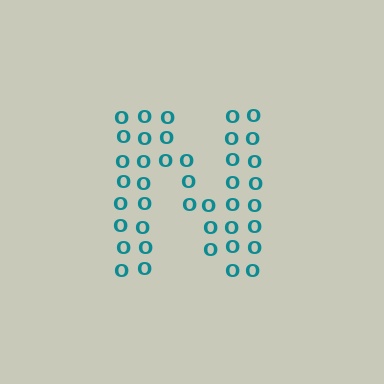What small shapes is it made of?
It is made of small letter O's.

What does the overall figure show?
The overall figure shows the letter N.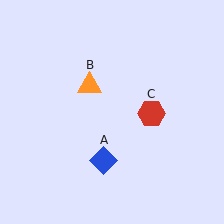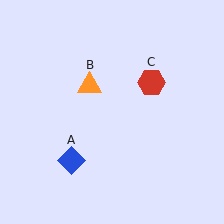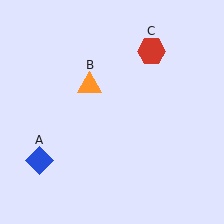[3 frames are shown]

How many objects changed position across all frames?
2 objects changed position: blue diamond (object A), red hexagon (object C).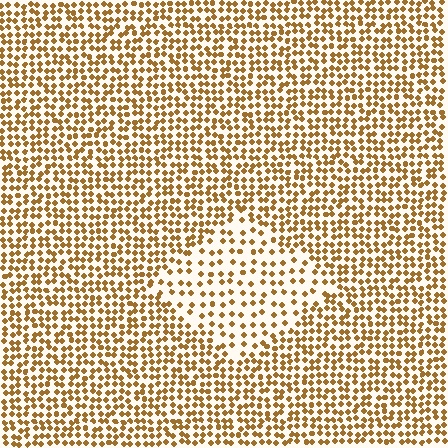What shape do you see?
I see a diamond.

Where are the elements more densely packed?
The elements are more densely packed outside the diamond boundary.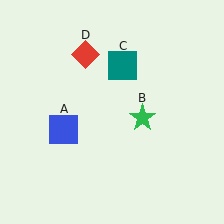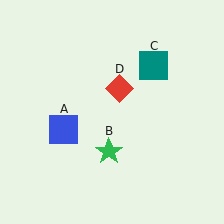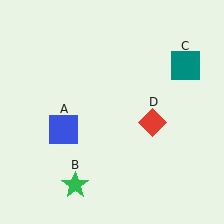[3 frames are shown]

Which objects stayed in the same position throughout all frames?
Blue square (object A) remained stationary.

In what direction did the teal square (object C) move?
The teal square (object C) moved right.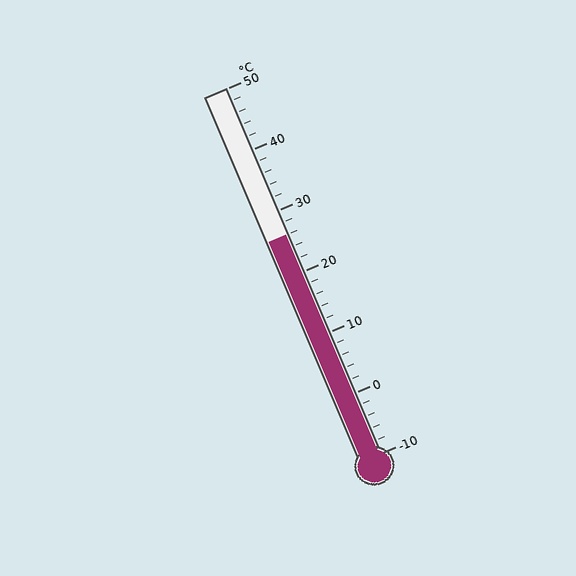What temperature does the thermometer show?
The thermometer shows approximately 26°C.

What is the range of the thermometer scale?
The thermometer scale ranges from -10°C to 50°C.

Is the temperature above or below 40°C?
The temperature is below 40°C.